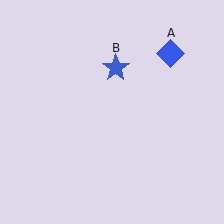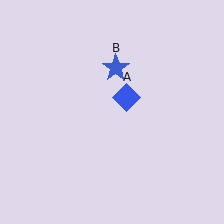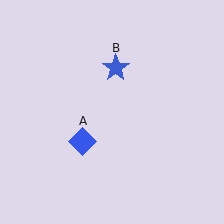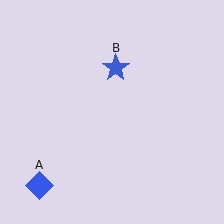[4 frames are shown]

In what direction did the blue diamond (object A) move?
The blue diamond (object A) moved down and to the left.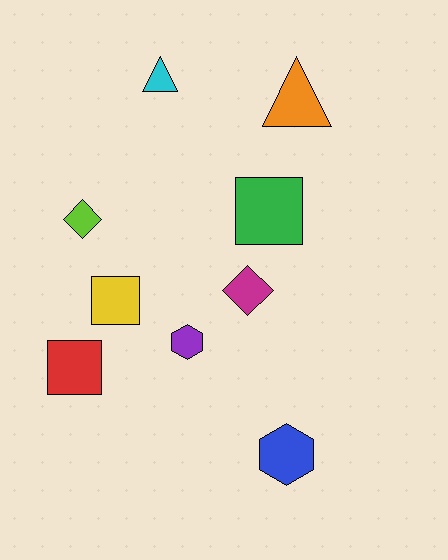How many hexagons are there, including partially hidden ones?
There are 2 hexagons.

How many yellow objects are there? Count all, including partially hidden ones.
There is 1 yellow object.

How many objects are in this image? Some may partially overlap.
There are 9 objects.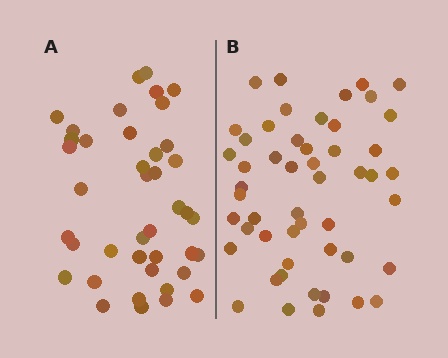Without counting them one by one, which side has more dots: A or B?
Region B (the right region) has more dots.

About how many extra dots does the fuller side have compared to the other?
Region B has roughly 10 or so more dots than region A.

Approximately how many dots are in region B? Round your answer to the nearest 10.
About 50 dots. (The exact count is 51, which rounds to 50.)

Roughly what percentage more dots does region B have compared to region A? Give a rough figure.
About 25% more.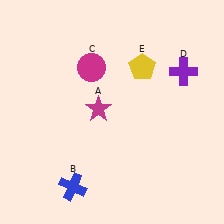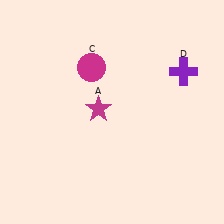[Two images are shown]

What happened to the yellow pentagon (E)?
The yellow pentagon (E) was removed in Image 2. It was in the top-right area of Image 1.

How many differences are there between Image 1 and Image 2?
There are 2 differences between the two images.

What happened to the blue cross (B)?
The blue cross (B) was removed in Image 2. It was in the bottom-left area of Image 1.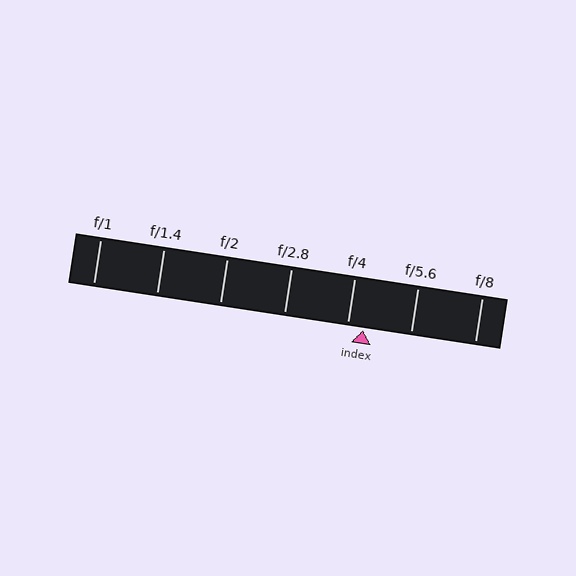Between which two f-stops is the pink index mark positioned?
The index mark is between f/4 and f/5.6.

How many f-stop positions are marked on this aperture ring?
There are 7 f-stop positions marked.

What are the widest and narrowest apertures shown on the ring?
The widest aperture shown is f/1 and the narrowest is f/8.